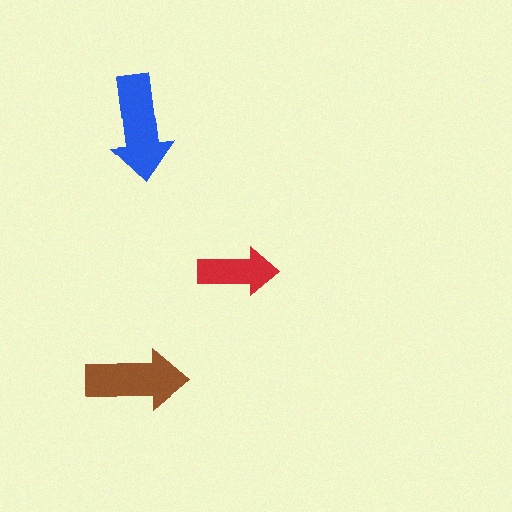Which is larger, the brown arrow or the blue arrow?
The blue one.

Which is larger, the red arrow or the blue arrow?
The blue one.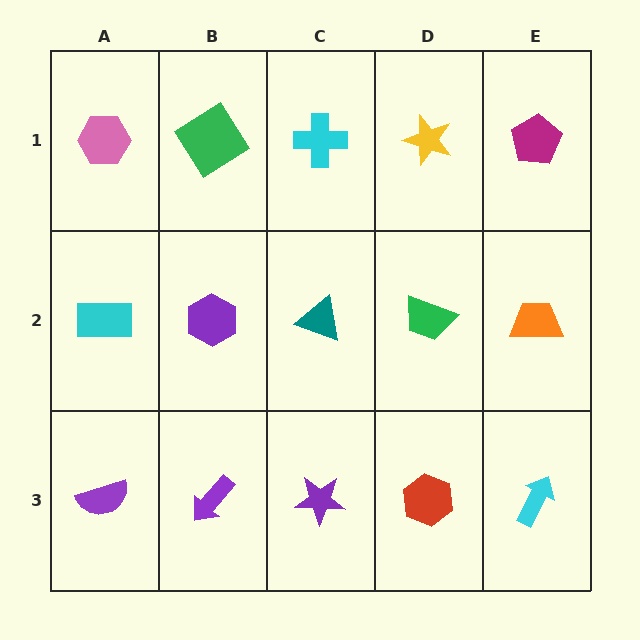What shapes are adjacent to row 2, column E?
A magenta pentagon (row 1, column E), a cyan arrow (row 3, column E), a green trapezoid (row 2, column D).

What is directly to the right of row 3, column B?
A purple star.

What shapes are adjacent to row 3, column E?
An orange trapezoid (row 2, column E), a red hexagon (row 3, column D).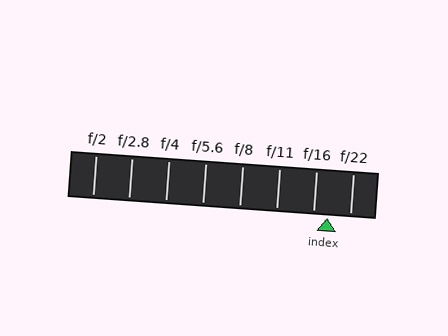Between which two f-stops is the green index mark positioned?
The index mark is between f/16 and f/22.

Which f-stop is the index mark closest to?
The index mark is closest to f/16.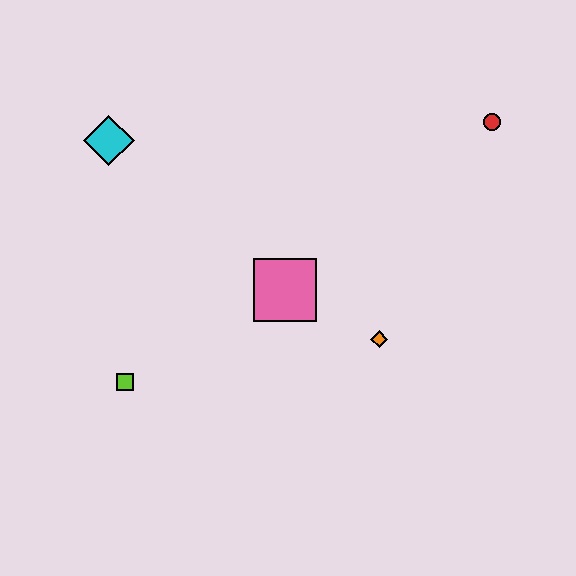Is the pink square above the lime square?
Yes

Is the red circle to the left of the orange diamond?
No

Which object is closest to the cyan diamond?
The pink square is closest to the cyan diamond.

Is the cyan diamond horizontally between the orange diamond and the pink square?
No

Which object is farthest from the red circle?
The lime square is farthest from the red circle.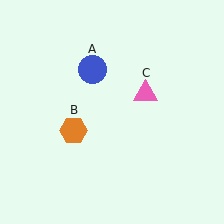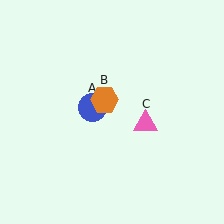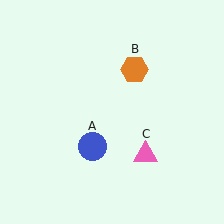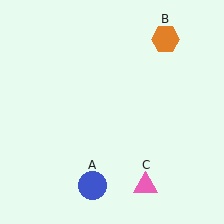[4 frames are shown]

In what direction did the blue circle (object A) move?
The blue circle (object A) moved down.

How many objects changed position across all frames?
3 objects changed position: blue circle (object A), orange hexagon (object B), pink triangle (object C).